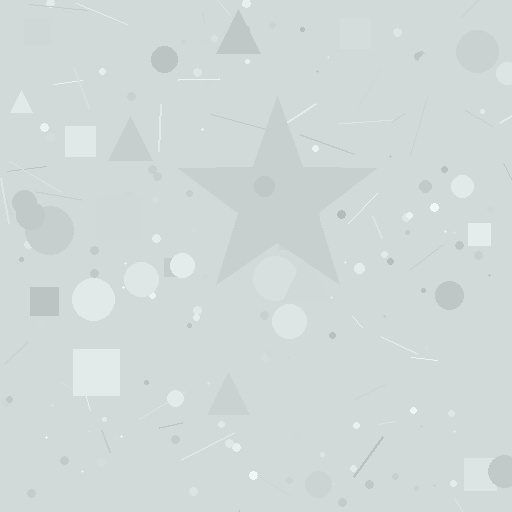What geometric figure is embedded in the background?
A star is embedded in the background.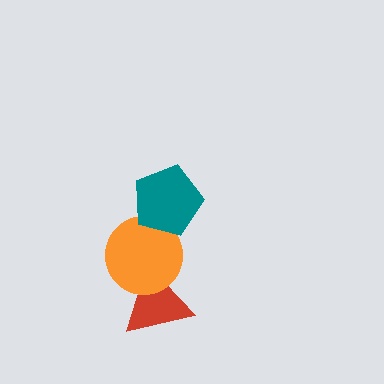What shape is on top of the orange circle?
The teal pentagon is on top of the orange circle.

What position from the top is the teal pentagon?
The teal pentagon is 1st from the top.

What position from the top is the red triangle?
The red triangle is 3rd from the top.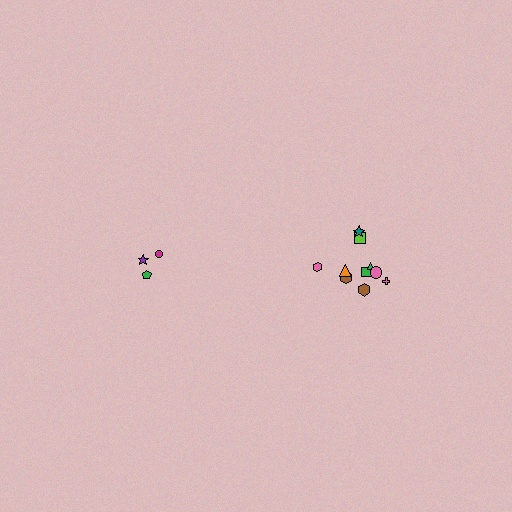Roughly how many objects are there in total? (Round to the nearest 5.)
Roughly 15 objects in total.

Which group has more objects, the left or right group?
The right group.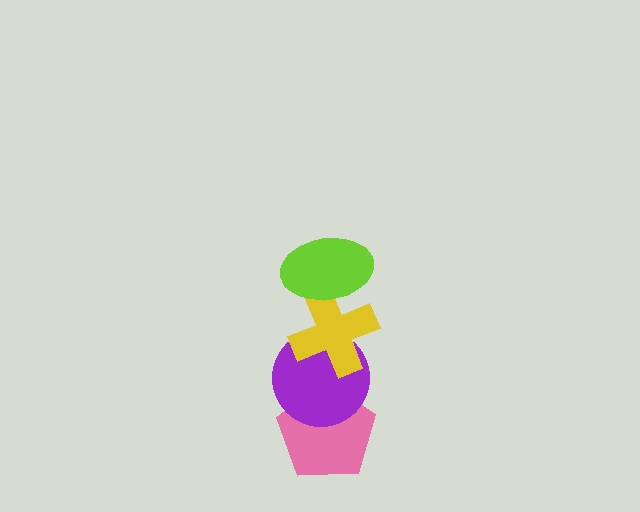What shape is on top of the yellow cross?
The lime ellipse is on top of the yellow cross.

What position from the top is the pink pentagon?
The pink pentagon is 4th from the top.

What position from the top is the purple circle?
The purple circle is 3rd from the top.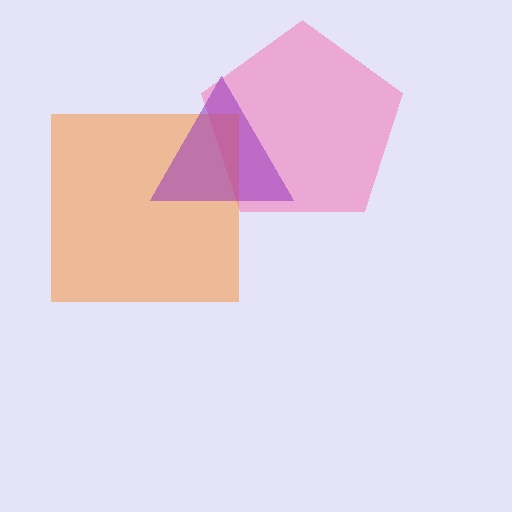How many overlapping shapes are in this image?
There are 3 overlapping shapes in the image.